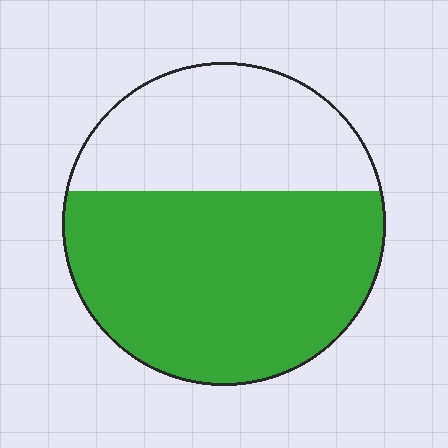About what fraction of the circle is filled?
About five eighths (5/8).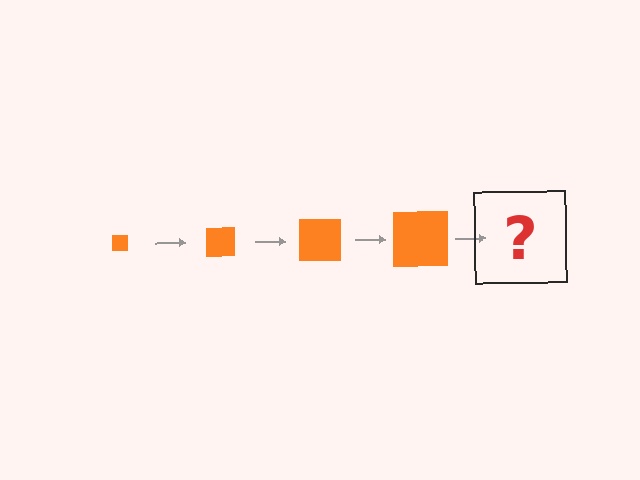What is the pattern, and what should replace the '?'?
The pattern is that the square gets progressively larger each step. The '?' should be an orange square, larger than the previous one.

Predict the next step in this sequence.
The next step is an orange square, larger than the previous one.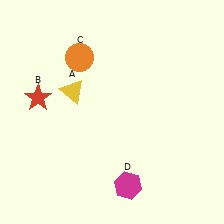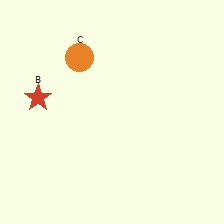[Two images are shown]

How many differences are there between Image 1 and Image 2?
There are 2 differences between the two images.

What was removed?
The magenta hexagon (D), the yellow triangle (A) were removed in Image 2.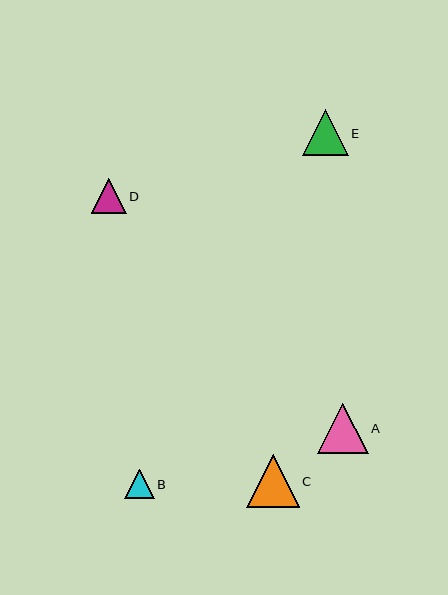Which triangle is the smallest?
Triangle B is the smallest with a size of approximately 29 pixels.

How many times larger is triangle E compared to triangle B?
Triangle E is approximately 1.6 times the size of triangle B.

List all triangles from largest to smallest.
From largest to smallest: C, A, E, D, B.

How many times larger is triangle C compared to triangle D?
Triangle C is approximately 1.5 times the size of triangle D.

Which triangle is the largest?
Triangle C is the largest with a size of approximately 52 pixels.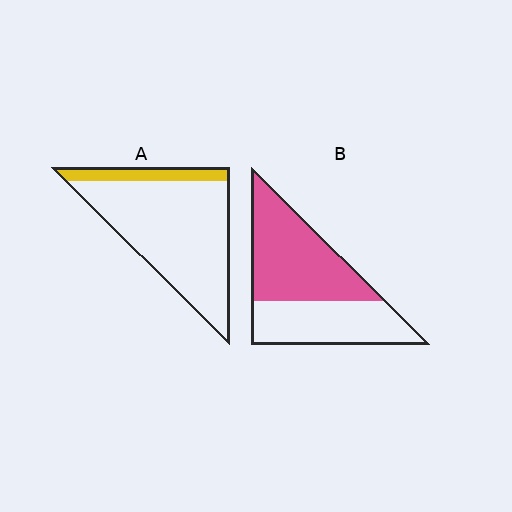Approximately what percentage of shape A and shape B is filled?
A is approximately 15% and B is approximately 55%.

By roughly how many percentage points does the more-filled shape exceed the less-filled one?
By roughly 40 percentage points (B over A).